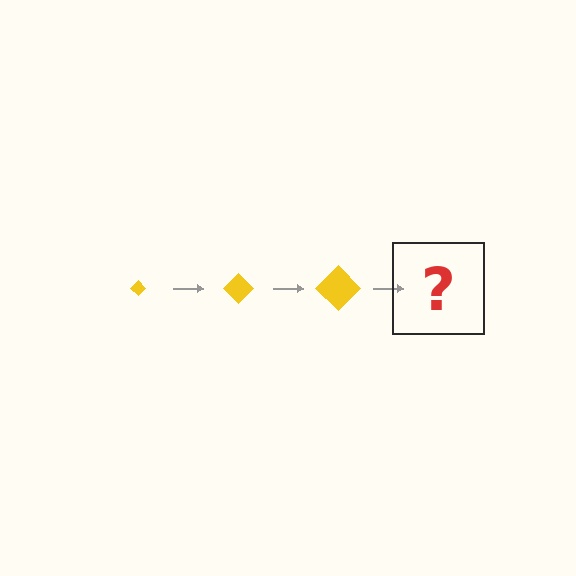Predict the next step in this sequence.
The next step is a yellow diamond, larger than the previous one.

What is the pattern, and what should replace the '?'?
The pattern is that the diamond gets progressively larger each step. The '?' should be a yellow diamond, larger than the previous one.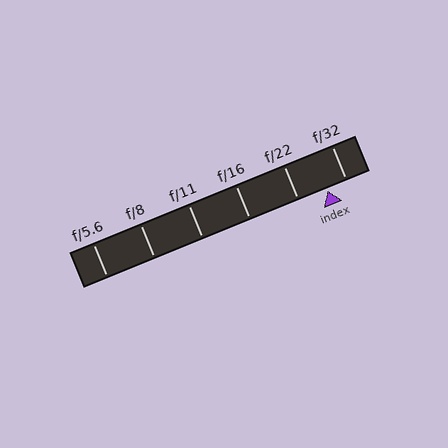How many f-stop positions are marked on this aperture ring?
There are 6 f-stop positions marked.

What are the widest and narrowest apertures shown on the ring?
The widest aperture shown is f/5.6 and the narrowest is f/32.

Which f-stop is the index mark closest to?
The index mark is closest to f/32.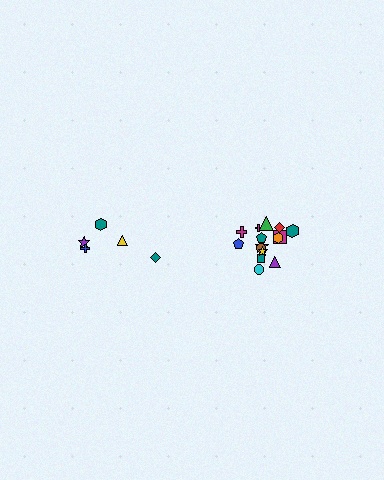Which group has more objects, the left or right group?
The right group.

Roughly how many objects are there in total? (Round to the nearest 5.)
Roughly 20 objects in total.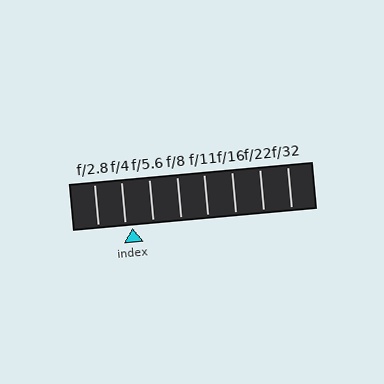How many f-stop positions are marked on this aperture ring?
There are 8 f-stop positions marked.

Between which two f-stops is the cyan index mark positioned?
The index mark is between f/4 and f/5.6.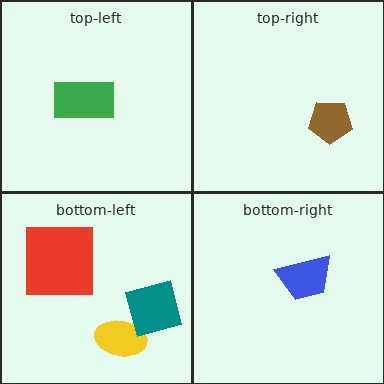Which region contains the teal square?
The bottom-left region.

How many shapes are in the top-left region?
1.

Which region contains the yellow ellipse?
The bottom-left region.